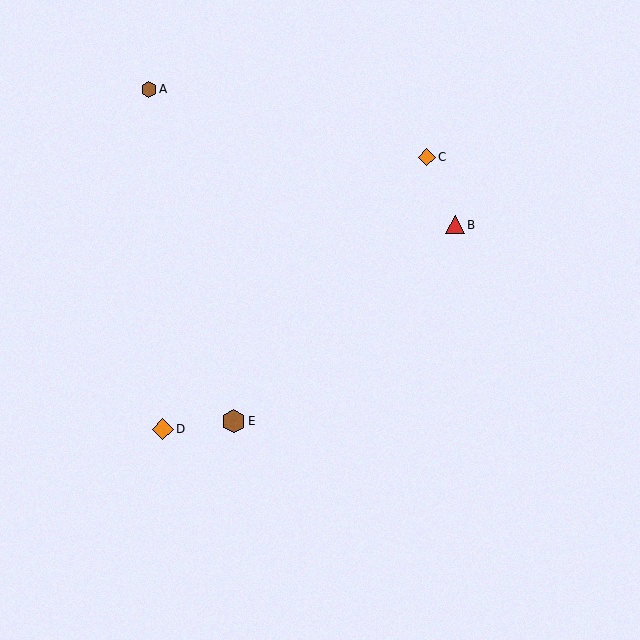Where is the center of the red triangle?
The center of the red triangle is at (455, 225).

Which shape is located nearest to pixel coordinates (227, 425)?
The brown hexagon (labeled E) at (233, 421) is nearest to that location.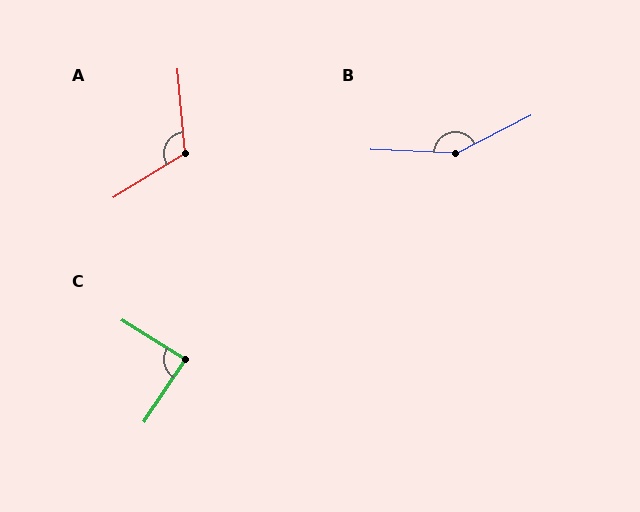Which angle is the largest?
B, at approximately 150 degrees.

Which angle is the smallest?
C, at approximately 88 degrees.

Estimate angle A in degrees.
Approximately 116 degrees.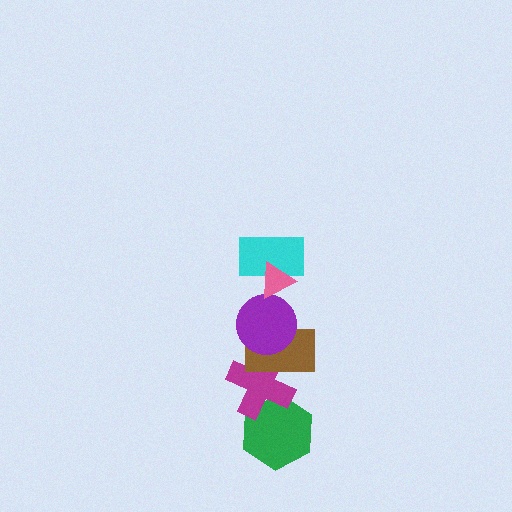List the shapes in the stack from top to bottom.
From top to bottom: the pink triangle, the cyan rectangle, the purple circle, the brown rectangle, the magenta cross, the green hexagon.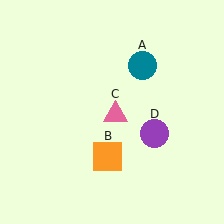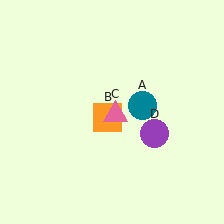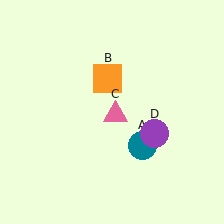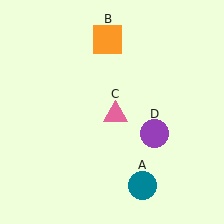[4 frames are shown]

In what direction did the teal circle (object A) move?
The teal circle (object A) moved down.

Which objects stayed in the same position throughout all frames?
Pink triangle (object C) and purple circle (object D) remained stationary.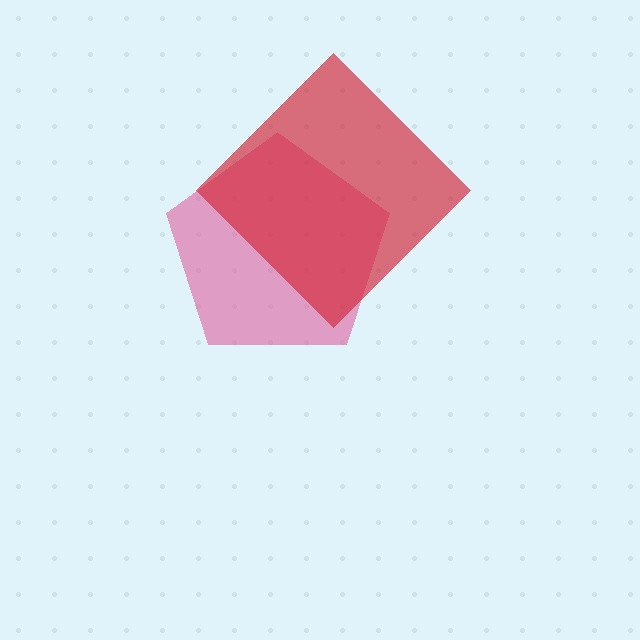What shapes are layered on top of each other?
The layered shapes are: a pink pentagon, a red diamond.